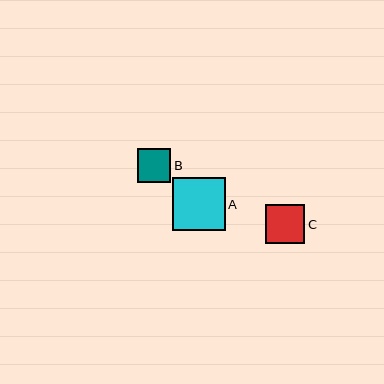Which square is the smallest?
Square B is the smallest with a size of approximately 34 pixels.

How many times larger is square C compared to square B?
Square C is approximately 1.2 times the size of square B.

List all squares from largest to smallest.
From largest to smallest: A, C, B.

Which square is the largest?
Square A is the largest with a size of approximately 53 pixels.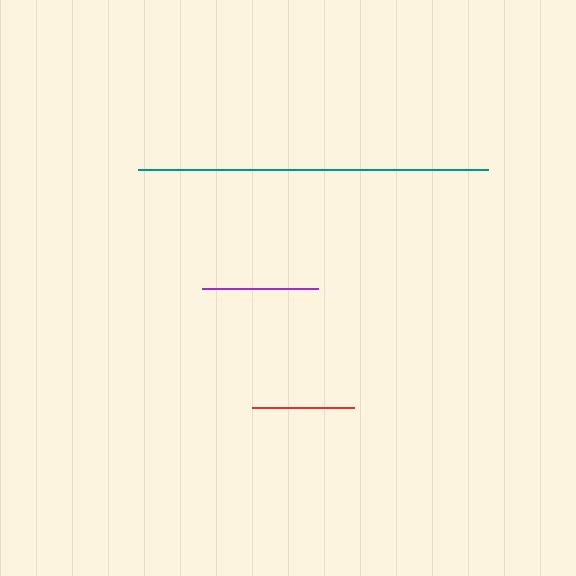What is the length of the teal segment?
The teal segment is approximately 350 pixels long.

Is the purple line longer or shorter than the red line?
The purple line is longer than the red line.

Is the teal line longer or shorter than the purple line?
The teal line is longer than the purple line.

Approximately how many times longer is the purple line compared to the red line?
The purple line is approximately 1.1 times the length of the red line.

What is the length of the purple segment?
The purple segment is approximately 116 pixels long.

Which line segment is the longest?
The teal line is the longest at approximately 350 pixels.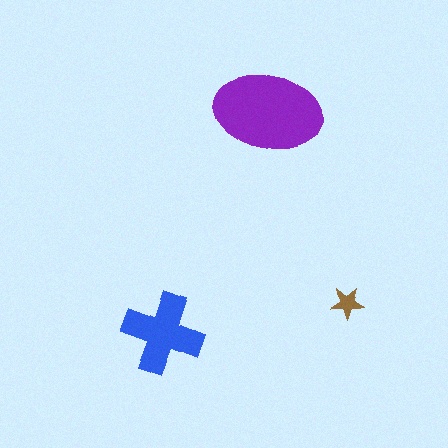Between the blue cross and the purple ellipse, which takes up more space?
The purple ellipse.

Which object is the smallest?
The brown star.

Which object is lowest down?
The blue cross is bottommost.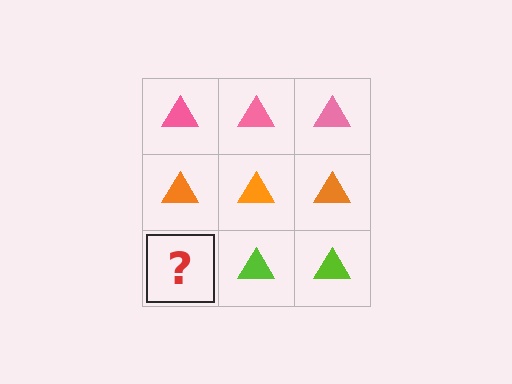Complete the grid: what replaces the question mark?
The question mark should be replaced with a lime triangle.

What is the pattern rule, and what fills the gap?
The rule is that each row has a consistent color. The gap should be filled with a lime triangle.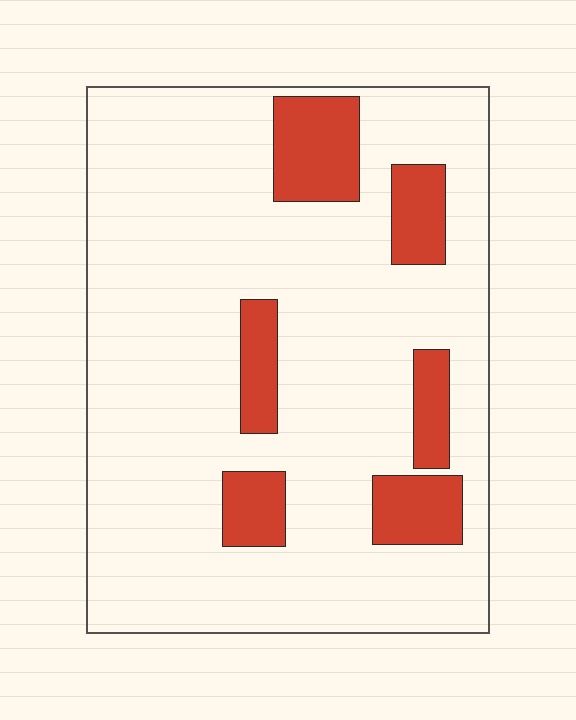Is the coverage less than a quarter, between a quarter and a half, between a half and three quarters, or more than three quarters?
Less than a quarter.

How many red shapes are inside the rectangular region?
6.